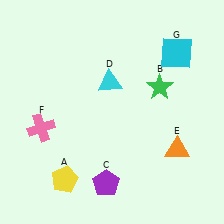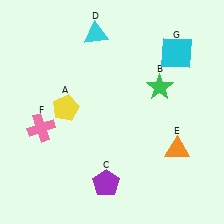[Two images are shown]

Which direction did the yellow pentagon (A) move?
The yellow pentagon (A) moved up.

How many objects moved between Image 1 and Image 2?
2 objects moved between the two images.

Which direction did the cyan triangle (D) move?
The cyan triangle (D) moved up.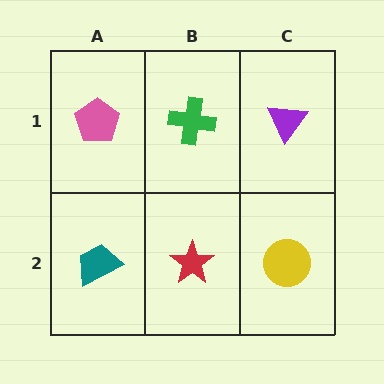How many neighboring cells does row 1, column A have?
2.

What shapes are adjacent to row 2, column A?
A pink pentagon (row 1, column A), a red star (row 2, column B).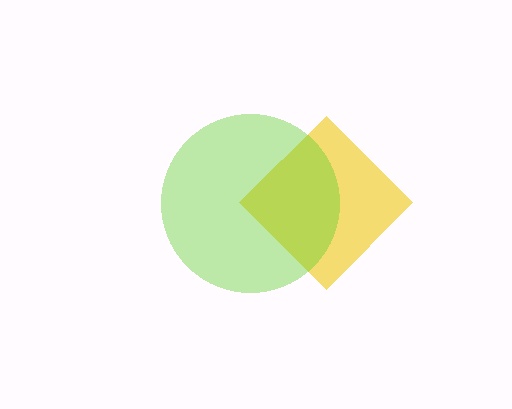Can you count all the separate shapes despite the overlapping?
Yes, there are 2 separate shapes.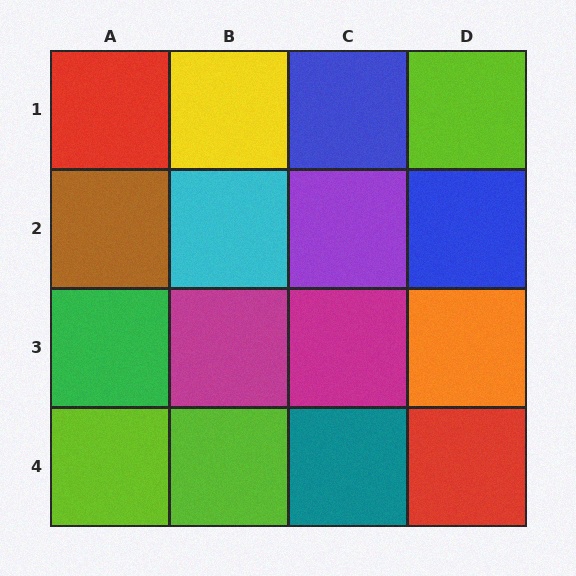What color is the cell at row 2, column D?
Blue.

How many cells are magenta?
2 cells are magenta.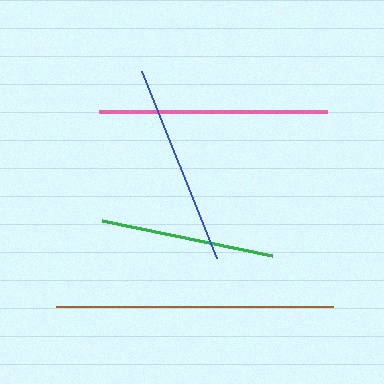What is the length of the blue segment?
The blue segment is approximately 202 pixels long.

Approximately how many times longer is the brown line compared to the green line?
The brown line is approximately 1.6 times the length of the green line.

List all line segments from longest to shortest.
From longest to shortest: brown, pink, blue, green.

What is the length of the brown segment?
The brown segment is approximately 277 pixels long.